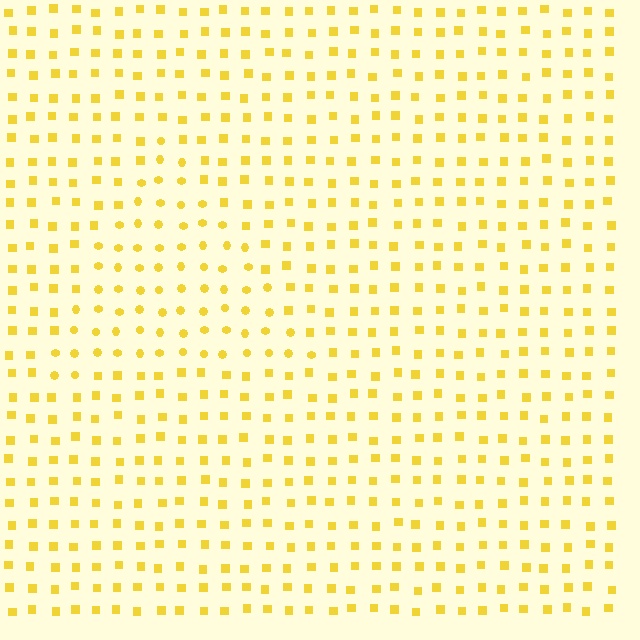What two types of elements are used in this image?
The image uses circles inside the triangle region and squares outside it.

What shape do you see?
I see a triangle.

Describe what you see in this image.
The image is filled with small yellow elements arranged in a uniform grid. A triangle-shaped region contains circles, while the surrounding area contains squares. The boundary is defined purely by the change in element shape.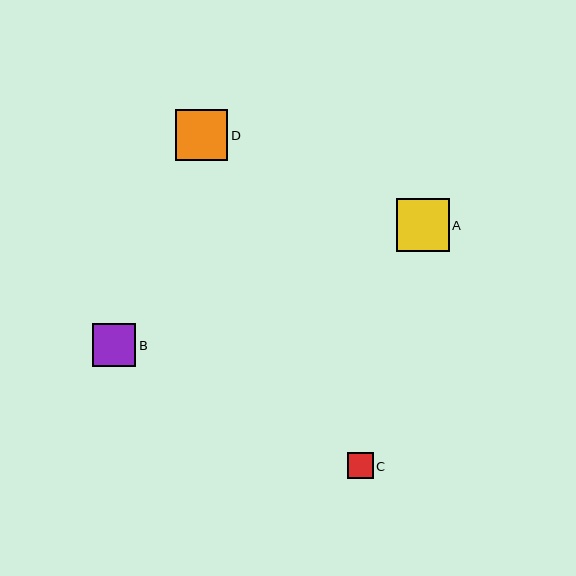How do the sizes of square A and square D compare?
Square A and square D are approximately the same size.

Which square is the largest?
Square A is the largest with a size of approximately 53 pixels.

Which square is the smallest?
Square C is the smallest with a size of approximately 26 pixels.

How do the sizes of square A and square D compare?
Square A and square D are approximately the same size.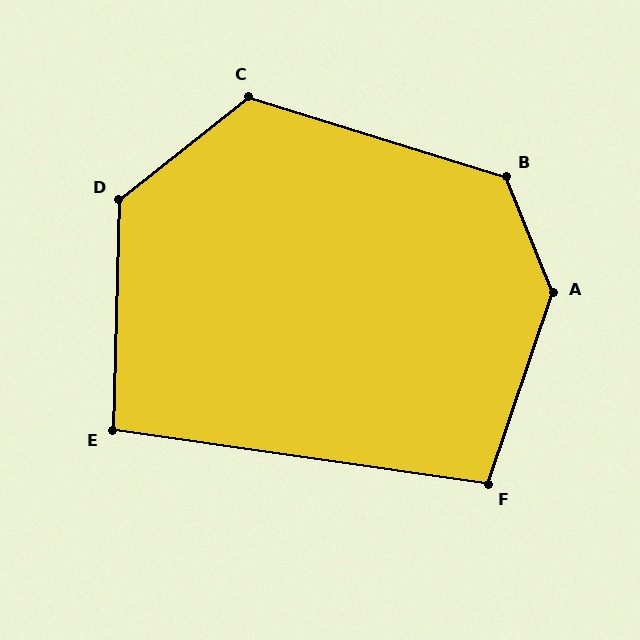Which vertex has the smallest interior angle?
E, at approximately 97 degrees.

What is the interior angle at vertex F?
Approximately 101 degrees (obtuse).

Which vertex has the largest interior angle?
A, at approximately 139 degrees.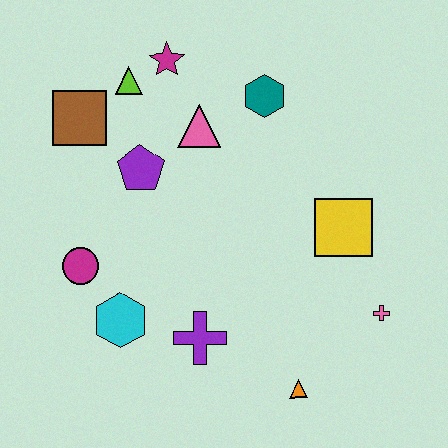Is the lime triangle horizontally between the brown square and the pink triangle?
Yes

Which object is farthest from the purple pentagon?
The pink cross is farthest from the purple pentagon.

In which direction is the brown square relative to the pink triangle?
The brown square is to the left of the pink triangle.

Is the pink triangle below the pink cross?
No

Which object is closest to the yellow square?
The pink cross is closest to the yellow square.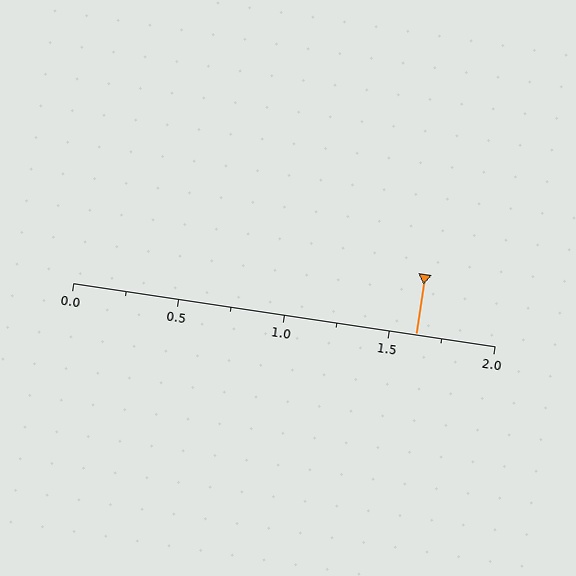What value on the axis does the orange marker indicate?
The marker indicates approximately 1.62.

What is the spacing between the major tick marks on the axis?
The major ticks are spaced 0.5 apart.